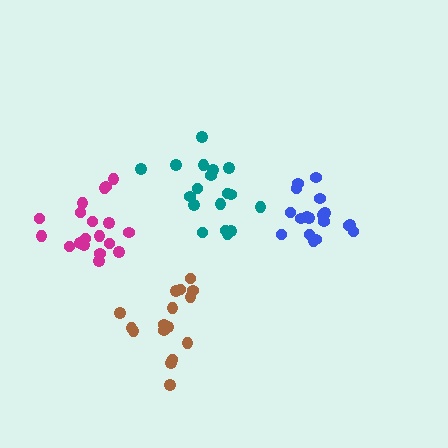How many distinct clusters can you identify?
There are 4 distinct clusters.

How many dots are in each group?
Group 1: 16 dots, Group 2: 18 dots, Group 3: 18 dots, Group 4: 19 dots (71 total).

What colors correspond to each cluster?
The clusters are colored: brown, blue, teal, magenta.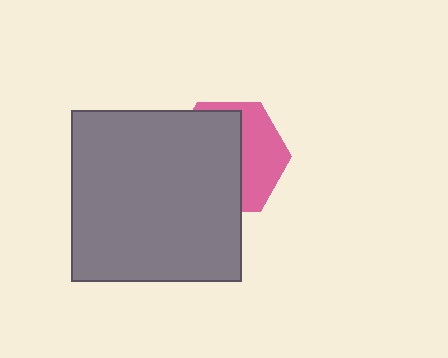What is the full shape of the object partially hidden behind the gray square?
The partially hidden object is a pink hexagon.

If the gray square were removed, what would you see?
You would see the complete pink hexagon.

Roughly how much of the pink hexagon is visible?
A small part of it is visible (roughly 40%).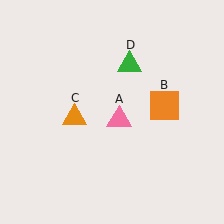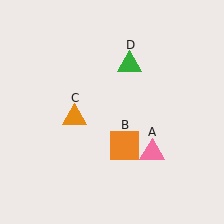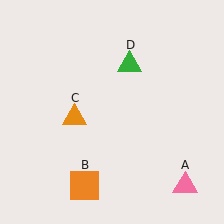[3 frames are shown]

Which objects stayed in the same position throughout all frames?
Orange triangle (object C) and green triangle (object D) remained stationary.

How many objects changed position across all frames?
2 objects changed position: pink triangle (object A), orange square (object B).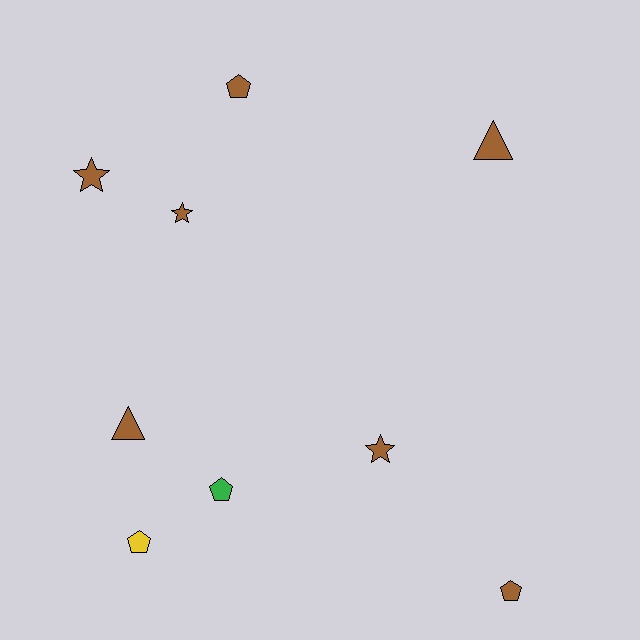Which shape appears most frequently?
Pentagon, with 4 objects.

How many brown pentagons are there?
There are 2 brown pentagons.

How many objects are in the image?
There are 9 objects.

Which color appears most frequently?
Brown, with 7 objects.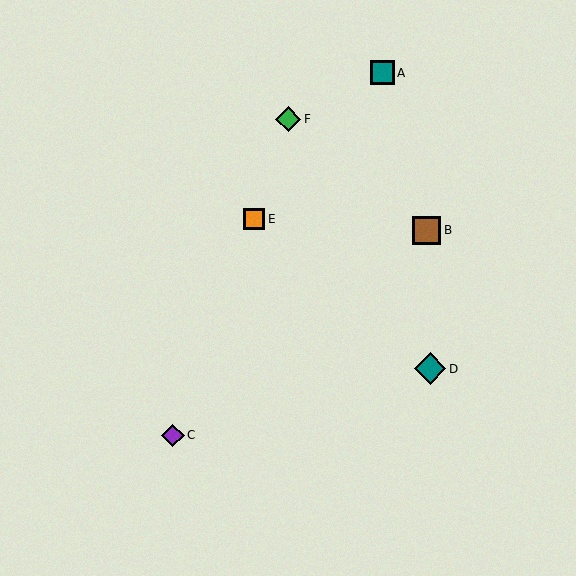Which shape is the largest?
The teal diamond (labeled D) is the largest.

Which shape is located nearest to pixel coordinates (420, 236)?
The brown square (labeled B) at (426, 230) is nearest to that location.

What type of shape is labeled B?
Shape B is a brown square.